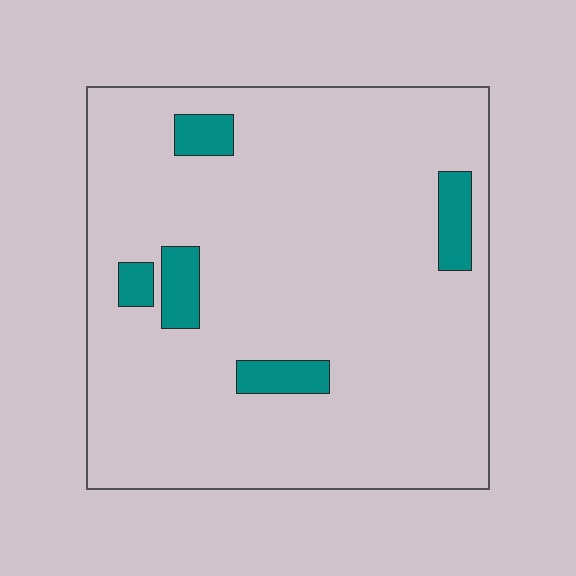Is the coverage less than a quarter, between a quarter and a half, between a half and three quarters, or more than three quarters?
Less than a quarter.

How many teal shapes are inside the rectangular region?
5.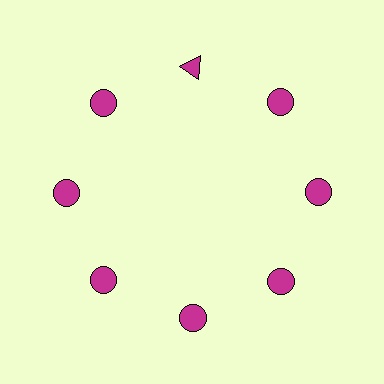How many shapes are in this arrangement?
There are 8 shapes arranged in a ring pattern.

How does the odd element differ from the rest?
It has a different shape: triangle instead of circle.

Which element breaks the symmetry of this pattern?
The magenta triangle at roughly the 12 o'clock position breaks the symmetry. All other shapes are magenta circles.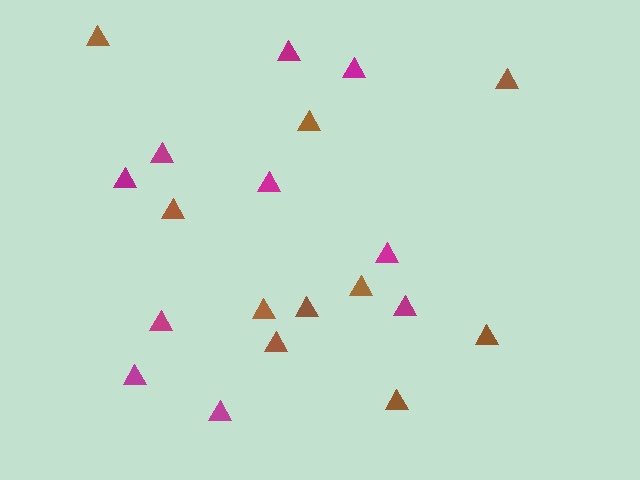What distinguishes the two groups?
There are 2 groups: one group of brown triangles (10) and one group of magenta triangles (10).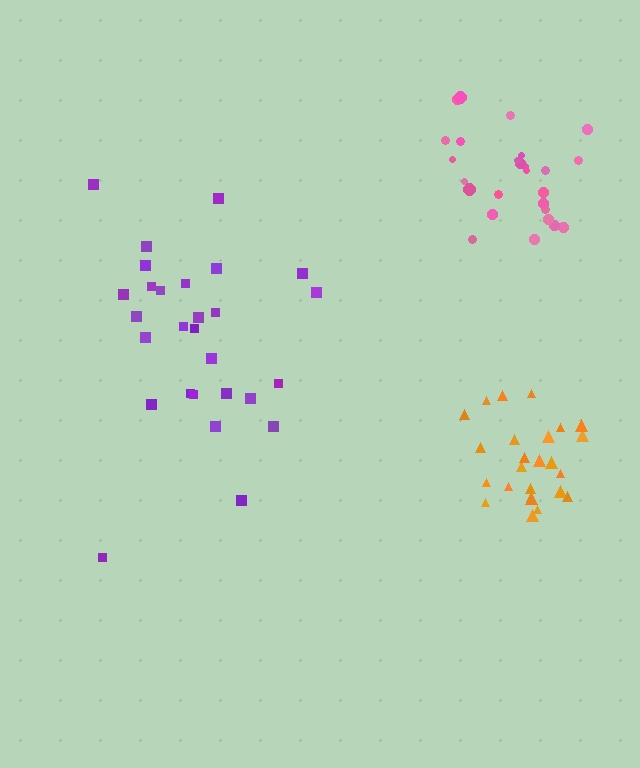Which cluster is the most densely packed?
Orange.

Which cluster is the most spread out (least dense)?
Purple.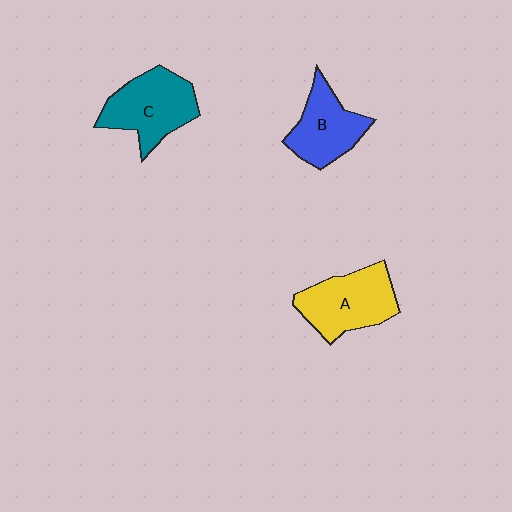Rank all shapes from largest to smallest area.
From largest to smallest: A (yellow), C (teal), B (blue).